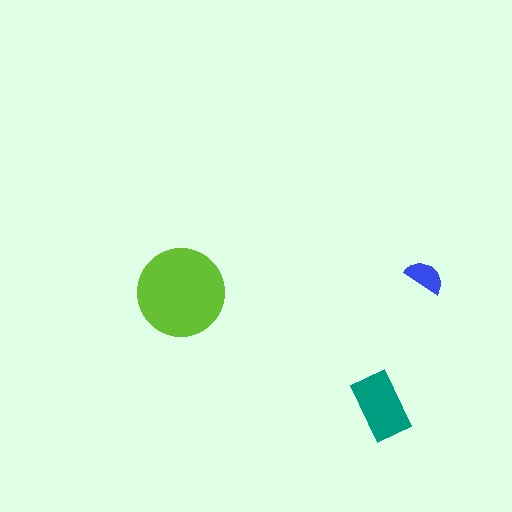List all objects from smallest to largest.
The blue semicircle, the teal rectangle, the lime circle.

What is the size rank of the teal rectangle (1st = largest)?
2nd.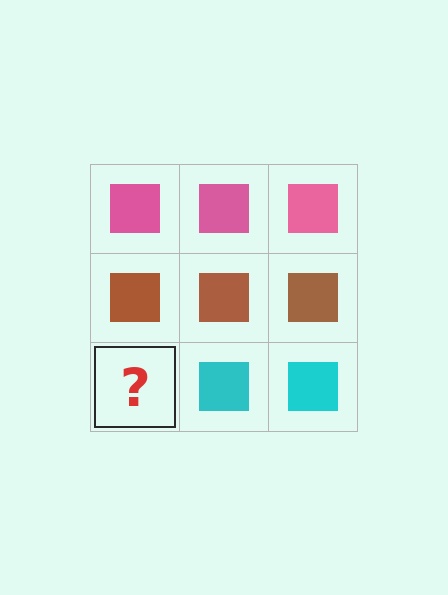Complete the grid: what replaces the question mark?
The question mark should be replaced with a cyan square.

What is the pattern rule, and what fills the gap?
The rule is that each row has a consistent color. The gap should be filled with a cyan square.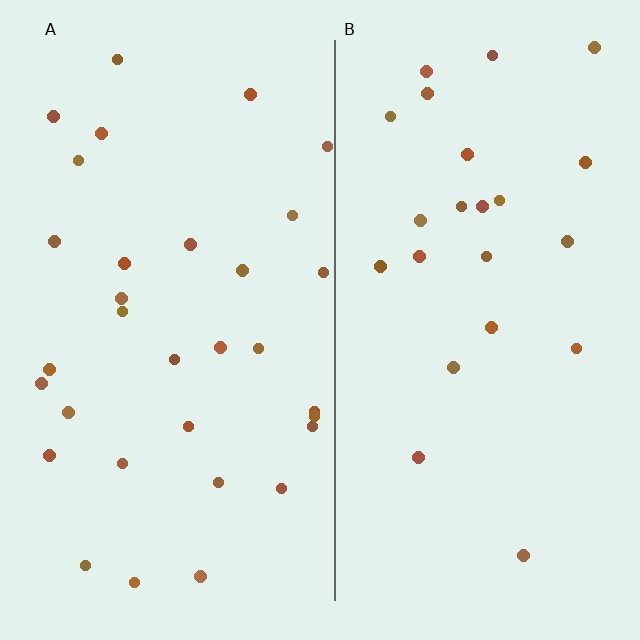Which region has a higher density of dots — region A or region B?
A (the left).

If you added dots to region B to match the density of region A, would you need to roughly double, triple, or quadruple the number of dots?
Approximately double.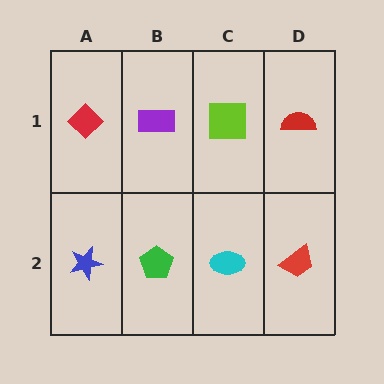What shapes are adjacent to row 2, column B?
A purple rectangle (row 1, column B), a blue star (row 2, column A), a cyan ellipse (row 2, column C).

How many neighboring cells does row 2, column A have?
2.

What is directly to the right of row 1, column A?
A purple rectangle.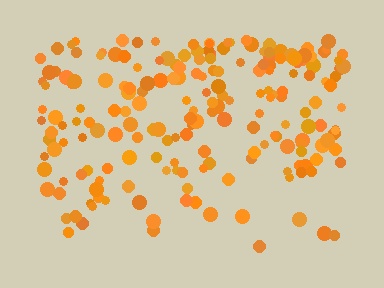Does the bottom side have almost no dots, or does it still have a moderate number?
Still a moderate number, just noticeably fewer than the top.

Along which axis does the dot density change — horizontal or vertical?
Vertical.